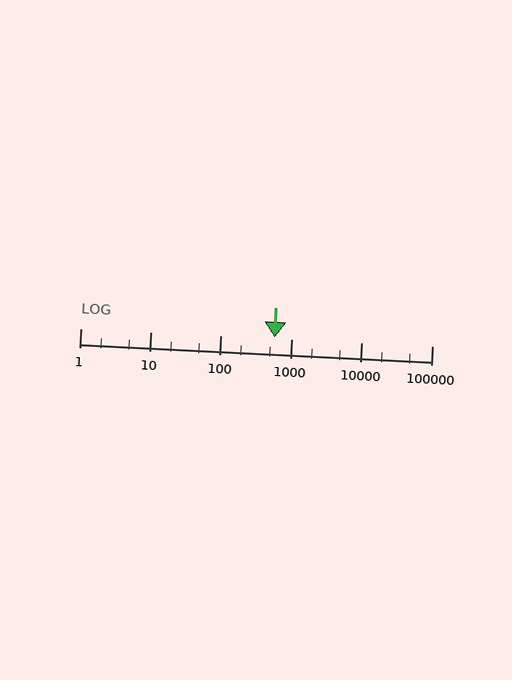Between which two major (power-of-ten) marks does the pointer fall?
The pointer is between 100 and 1000.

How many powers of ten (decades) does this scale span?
The scale spans 5 decades, from 1 to 100000.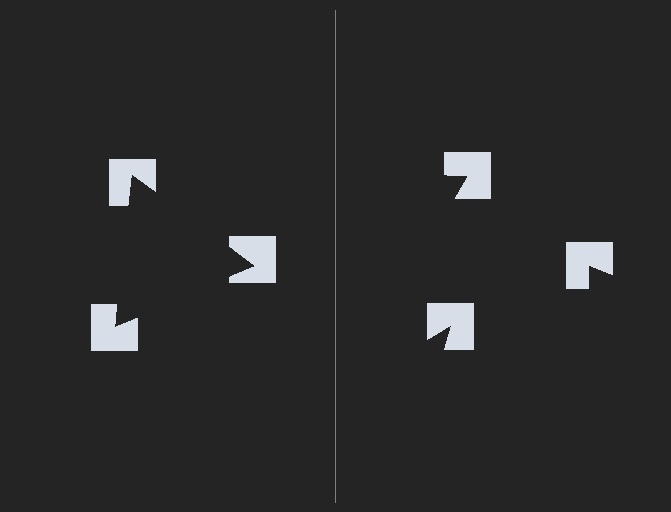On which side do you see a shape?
An illusory triangle appears on the left side. On the right side the wedge cuts are rotated, so no coherent shape forms.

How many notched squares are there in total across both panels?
6 — 3 on each side.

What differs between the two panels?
The notched squares are positioned identically on both sides; only the wedge orientations differ. On the left they align to a triangle; on the right they are misaligned.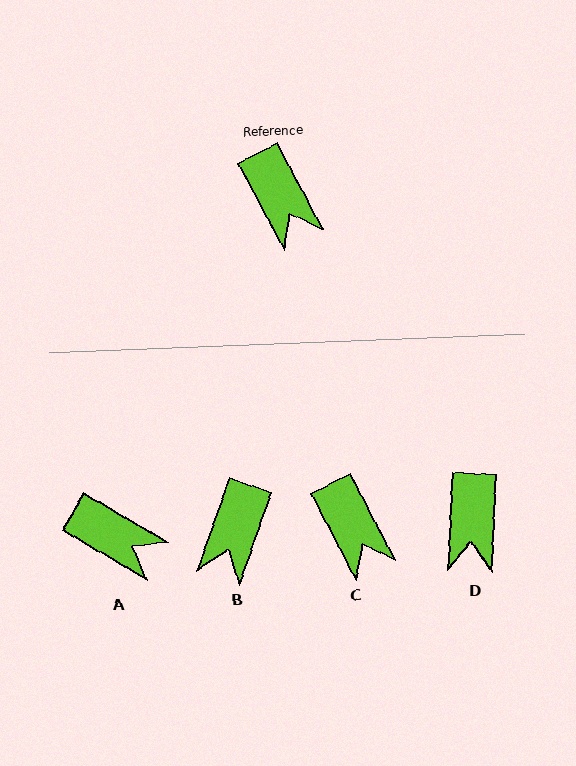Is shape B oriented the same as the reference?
No, it is off by about 47 degrees.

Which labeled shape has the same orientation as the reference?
C.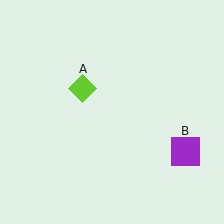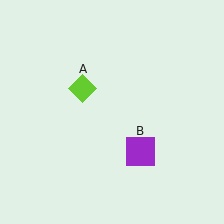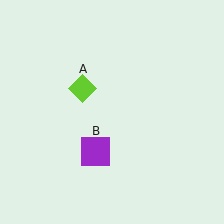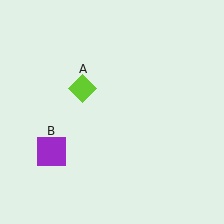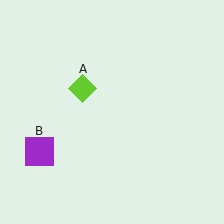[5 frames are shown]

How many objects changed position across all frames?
1 object changed position: purple square (object B).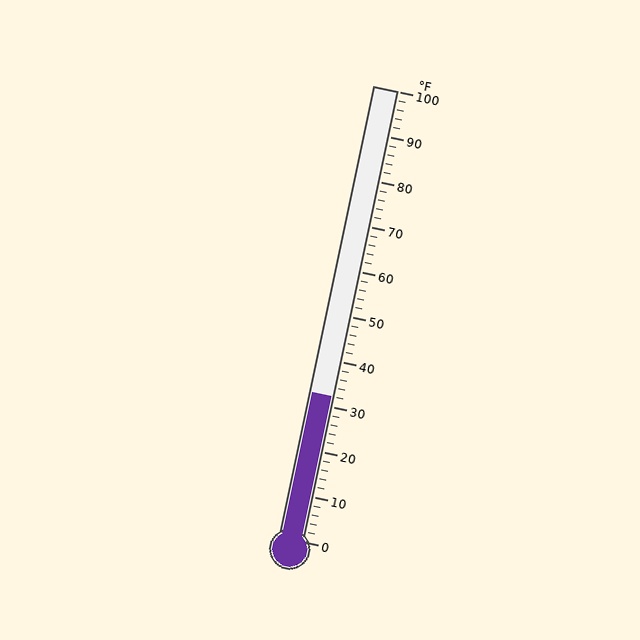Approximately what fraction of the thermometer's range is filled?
The thermometer is filled to approximately 30% of its range.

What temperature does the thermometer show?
The thermometer shows approximately 32°F.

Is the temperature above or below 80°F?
The temperature is below 80°F.